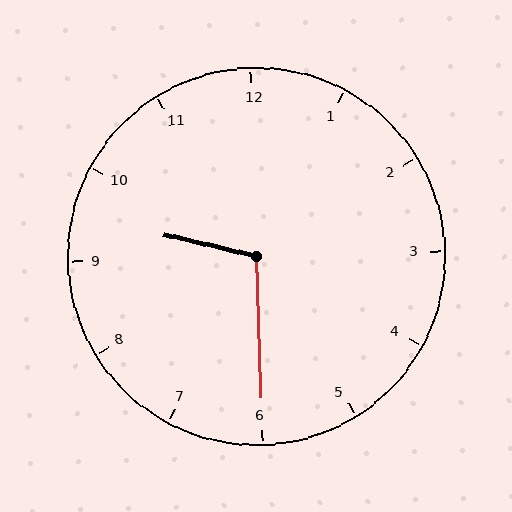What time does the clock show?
9:30.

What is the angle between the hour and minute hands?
Approximately 105 degrees.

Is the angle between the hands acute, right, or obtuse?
It is obtuse.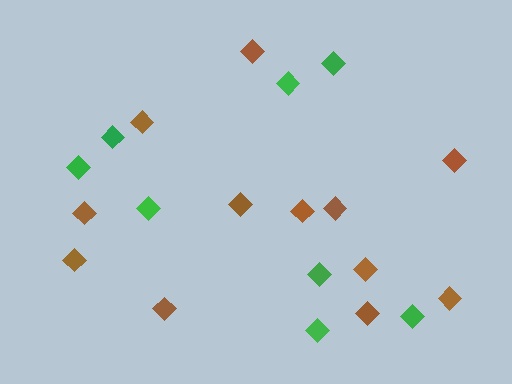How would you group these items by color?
There are 2 groups: one group of green diamonds (8) and one group of brown diamonds (12).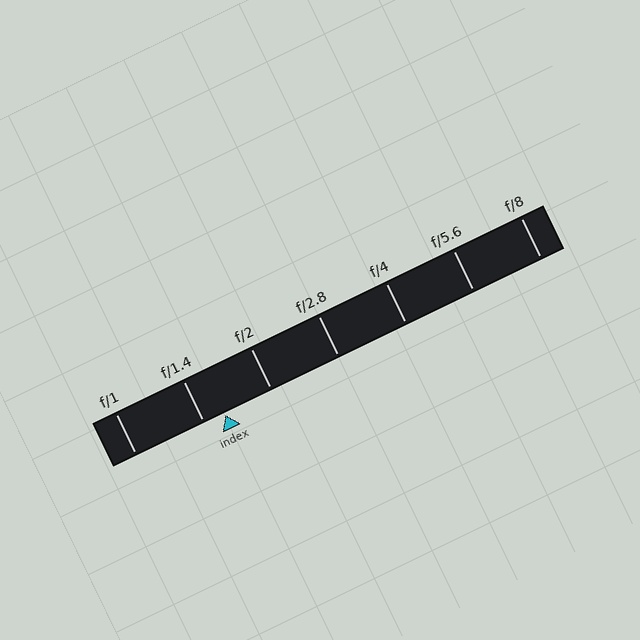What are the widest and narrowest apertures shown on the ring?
The widest aperture shown is f/1 and the narrowest is f/8.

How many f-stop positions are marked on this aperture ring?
There are 7 f-stop positions marked.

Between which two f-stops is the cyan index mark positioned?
The index mark is between f/1.4 and f/2.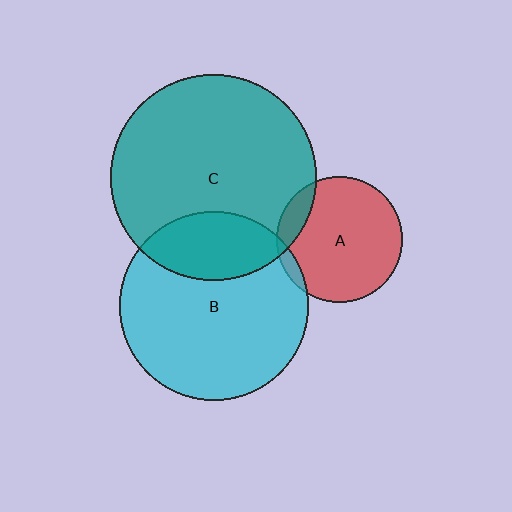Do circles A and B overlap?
Yes.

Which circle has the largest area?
Circle C (teal).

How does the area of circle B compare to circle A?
Approximately 2.3 times.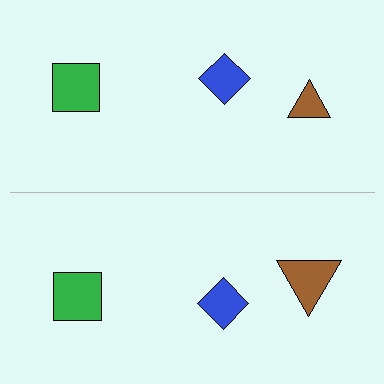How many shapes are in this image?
There are 6 shapes in this image.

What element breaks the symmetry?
The brown triangle on the bottom side has a different size than its mirror counterpart.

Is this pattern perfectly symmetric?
No, the pattern is not perfectly symmetric. The brown triangle on the bottom side has a different size than its mirror counterpart.